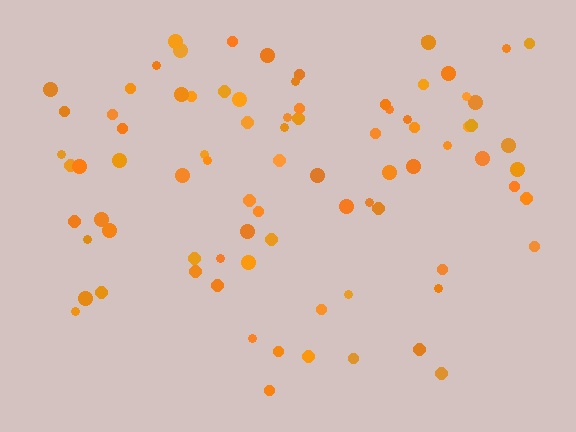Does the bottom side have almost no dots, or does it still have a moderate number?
Still a moderate number, just noticeably fewer than the top.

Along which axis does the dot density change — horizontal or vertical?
Vertical.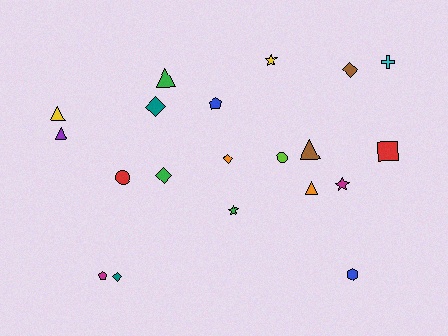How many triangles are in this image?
There are 5 triangles.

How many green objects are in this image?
There are 3 green objects.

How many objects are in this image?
There are 20 objects.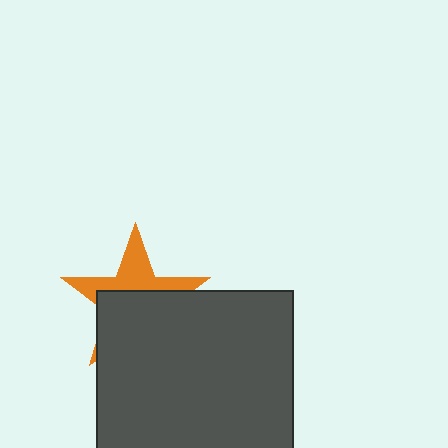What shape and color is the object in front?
The object in front is a dark gray square.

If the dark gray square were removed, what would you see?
You would see the complete orange star.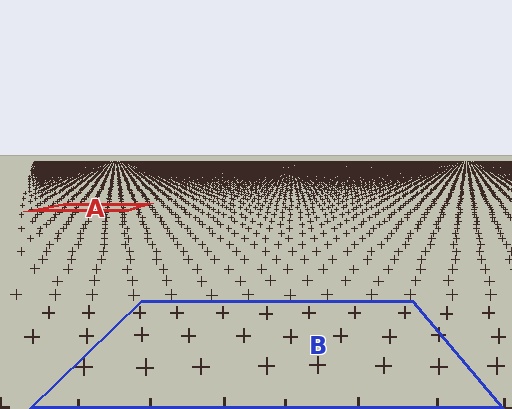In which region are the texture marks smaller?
The texture marks are smaller in region A, because it is farther away.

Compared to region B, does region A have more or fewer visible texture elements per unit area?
Region A has more texture elements per unit area — they are packed more densely because it is farther away.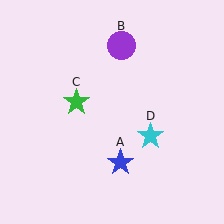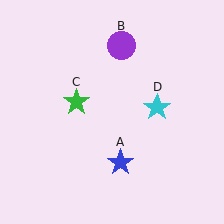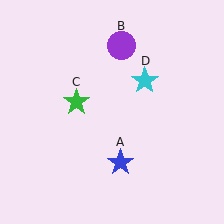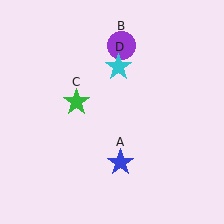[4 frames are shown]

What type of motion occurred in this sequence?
The cyan star (object D) rotated counterclockwise around the center of the scene.